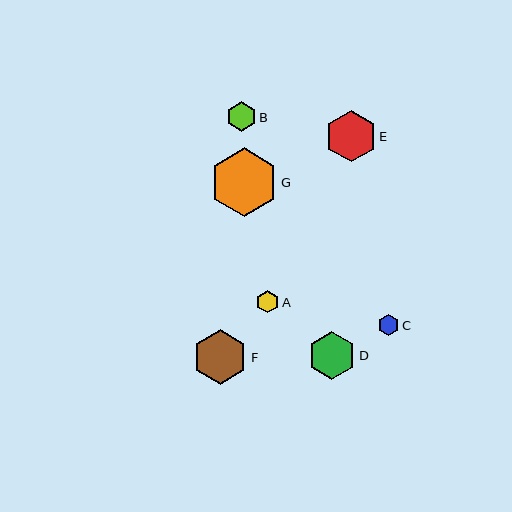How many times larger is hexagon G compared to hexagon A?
Hexagon G is approximately 3.1 times the size of hexagon A.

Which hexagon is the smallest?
Hexagon C is the smallest with a size of approximately 21 pixels.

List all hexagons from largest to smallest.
From largest to smallest: G, F, E, D, B, A, C.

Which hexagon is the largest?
Hexagon G is the largest with a size of approximately 69 pixels.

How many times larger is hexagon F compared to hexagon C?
Hexagon F is approximately 2.6 times the size of hexagon C.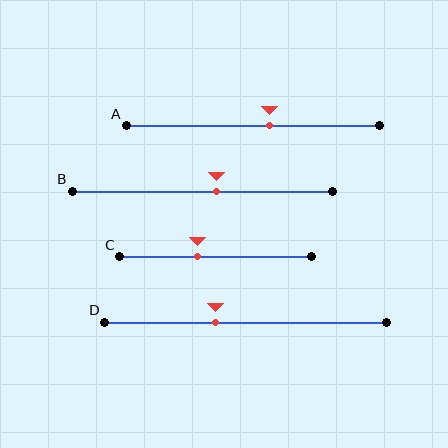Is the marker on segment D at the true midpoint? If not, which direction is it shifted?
No, the marker on segment D is shifted to the left by about 11% of the segment length.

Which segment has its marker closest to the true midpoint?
Segment B has its marker closest to the true midpoint.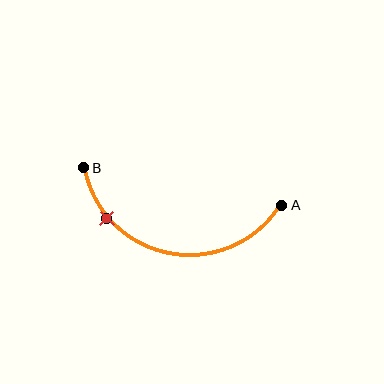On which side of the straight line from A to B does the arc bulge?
The arc bulges below the straight line connecting A and B.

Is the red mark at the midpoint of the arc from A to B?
No. The red mark lies on the arc but is closer to endpoint B. The arc midpoint would be at the point on the curve equidistant along the arc from both A and B.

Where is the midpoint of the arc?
The arc midpoint is the point on the curve farthest from the straight line joining A and B. It sits below that line.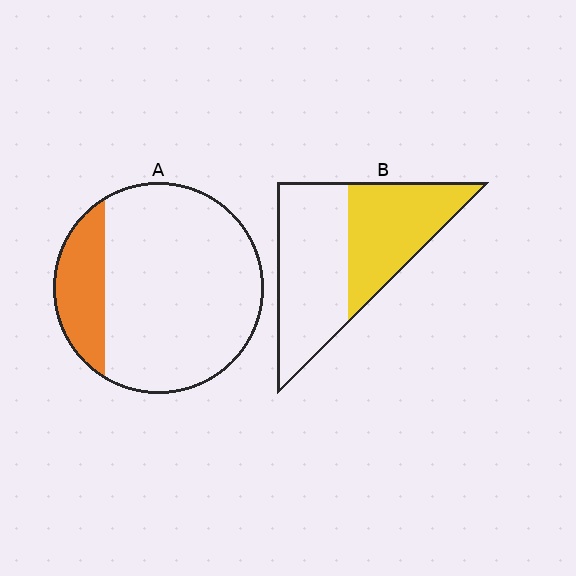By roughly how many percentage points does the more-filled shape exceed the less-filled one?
By roughly 25 percentage points (B over A).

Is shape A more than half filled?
No.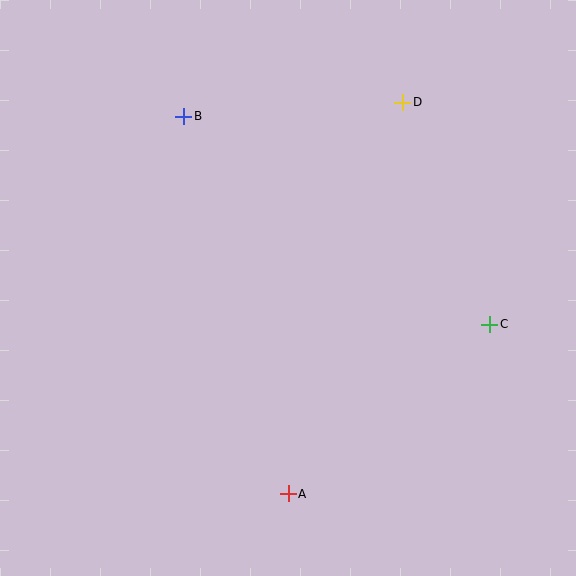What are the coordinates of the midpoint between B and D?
The midpoint between B and D is at (293, 109).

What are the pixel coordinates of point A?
Point A is at (288, 494).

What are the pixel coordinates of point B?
Point B is at (184, 116).